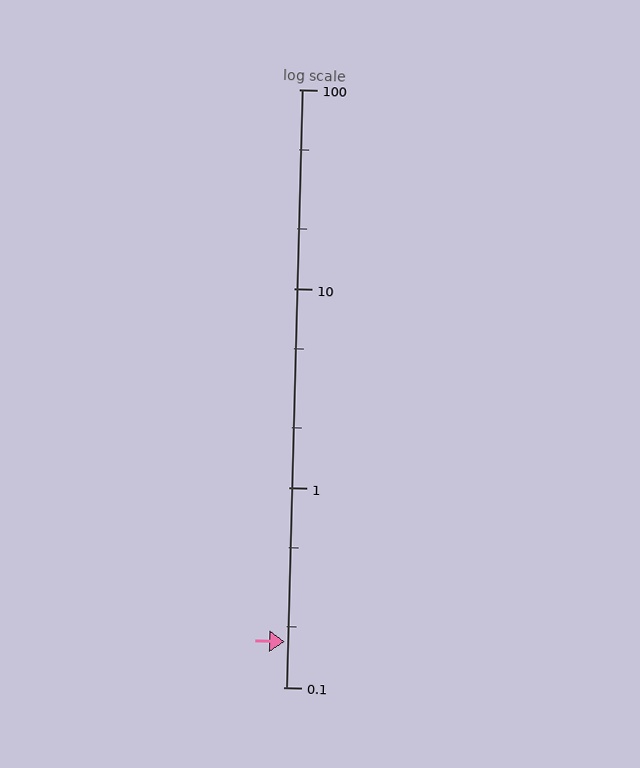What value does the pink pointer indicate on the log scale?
The pointer indicates approximately 0.17.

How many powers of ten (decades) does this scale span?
The scale spans 3 decades, from 0.1 to 100.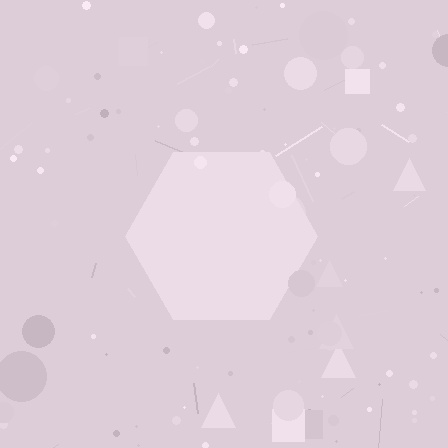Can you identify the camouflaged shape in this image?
The camouflaged shape is a hexagon.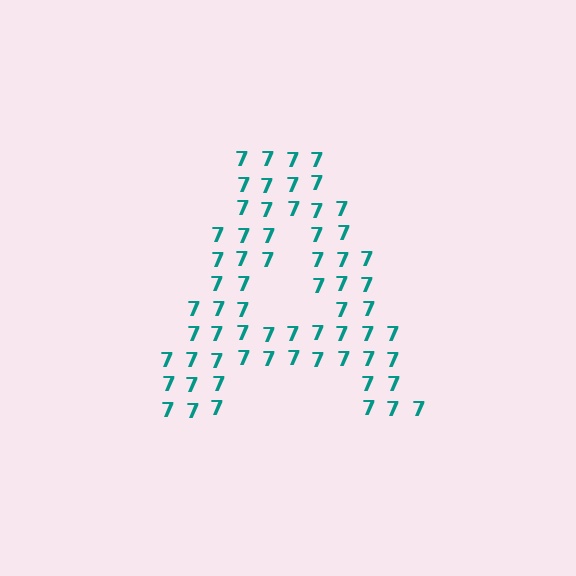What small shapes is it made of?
It is made of small digit 7's.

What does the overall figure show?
The overall figure shows the letter A.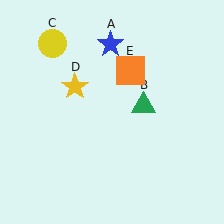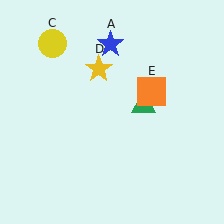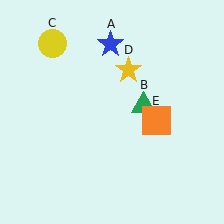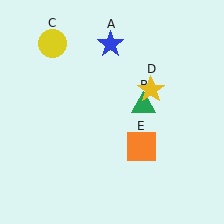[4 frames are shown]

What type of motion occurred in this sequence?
The yellow star (object D), orange square (object E) rotated clockwise around the center of the scene.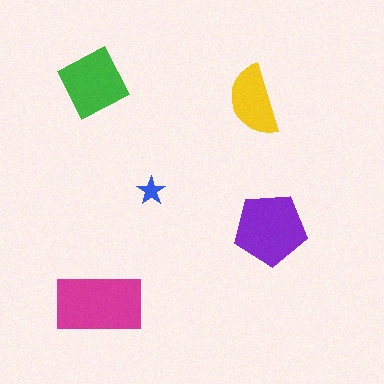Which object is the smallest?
The blue star.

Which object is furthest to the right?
The purple pentagon is rightmost.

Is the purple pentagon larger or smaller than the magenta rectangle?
Smaller.